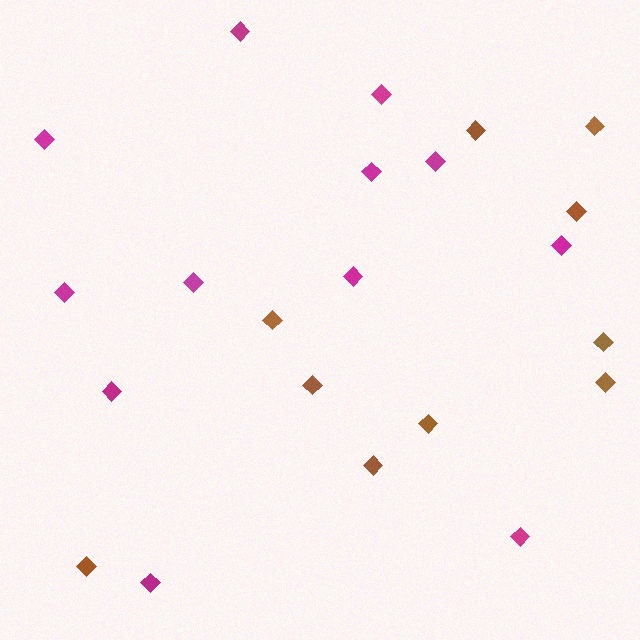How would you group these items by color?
There are 2 groups: one group of magenta diamonds (12) and one group of brown diamonds (10).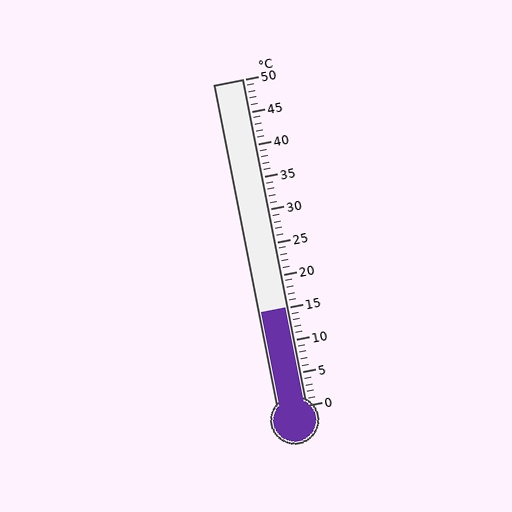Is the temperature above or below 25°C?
The temperature is below 25°C.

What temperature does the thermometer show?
The thermometer shows approximately 15°C.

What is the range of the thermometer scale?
The thermometer scale ranges from 0°C to 50°C.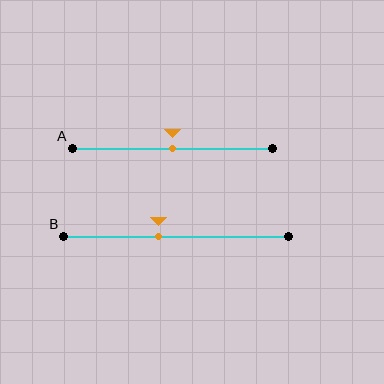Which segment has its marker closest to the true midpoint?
Segment A has its marker closest to the true midpoint.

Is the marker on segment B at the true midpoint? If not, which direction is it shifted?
No, the marker on segment B is shifted to the left by about 8% of the segment length.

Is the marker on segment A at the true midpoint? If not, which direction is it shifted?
Yes, the marker on segment A is at the true midpoint.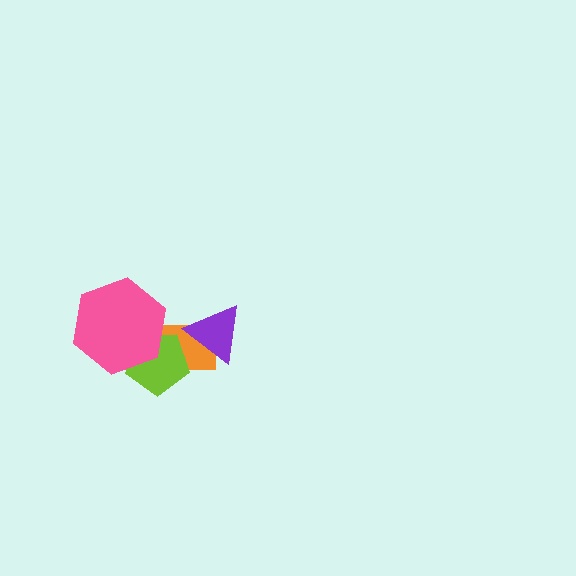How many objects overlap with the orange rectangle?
3 objects overlap with the orange rectangle.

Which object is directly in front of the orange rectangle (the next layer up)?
The lime pentagon is directly in front of the orange rectangle.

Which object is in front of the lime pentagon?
The pink hexagon is in front of the lime pentagon.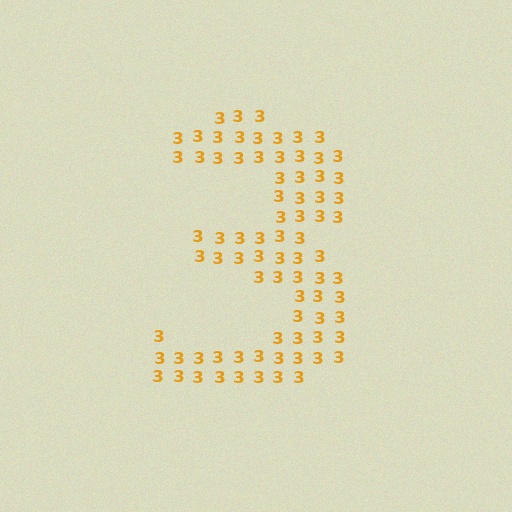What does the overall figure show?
The overall figure shows the digit 3.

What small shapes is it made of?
It is made of small digit 3's.